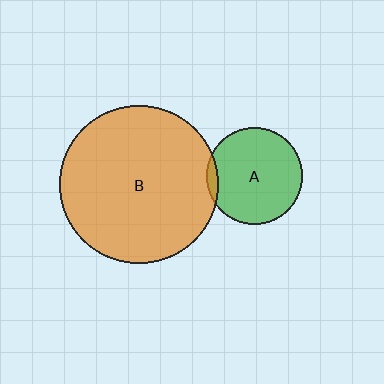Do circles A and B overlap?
Yes.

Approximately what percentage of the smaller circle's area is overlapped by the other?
Approximately 5%.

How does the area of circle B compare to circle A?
Approximately 2.7 times.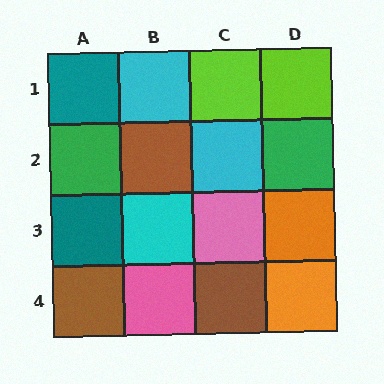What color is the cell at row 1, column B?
Cyan.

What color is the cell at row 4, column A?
Brown.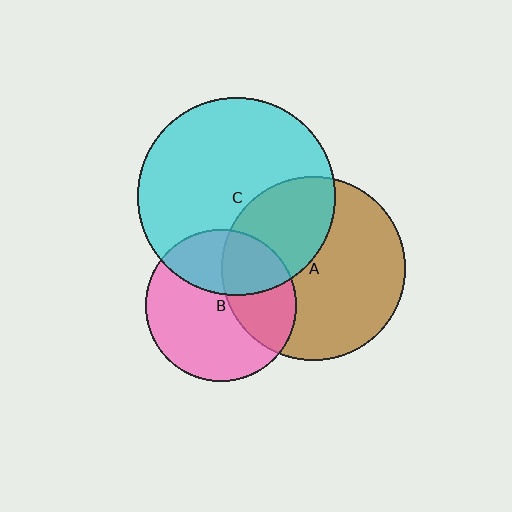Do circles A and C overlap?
Yes.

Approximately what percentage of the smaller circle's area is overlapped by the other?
Approximately 35%.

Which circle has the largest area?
Circle C (cyan).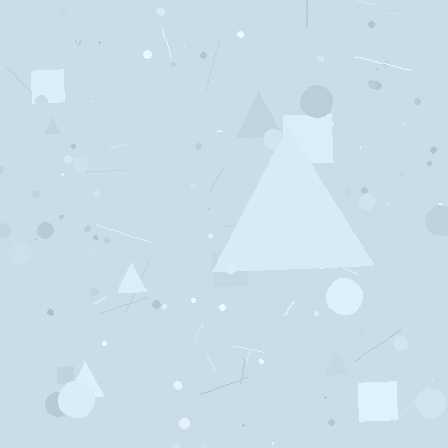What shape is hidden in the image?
A triangle is hidden in the image.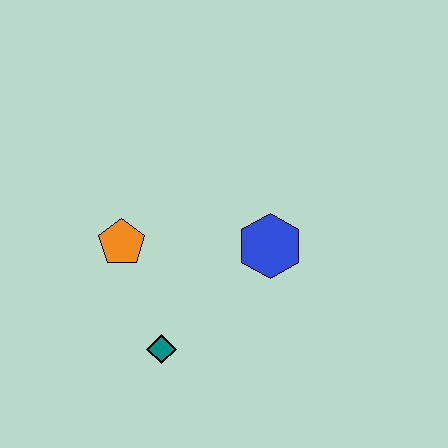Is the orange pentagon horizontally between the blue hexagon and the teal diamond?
No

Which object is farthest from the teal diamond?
The blue hexagon is farthest from the teal diamond.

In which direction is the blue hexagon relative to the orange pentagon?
The blue hexagon is to the right of the orange pentagon.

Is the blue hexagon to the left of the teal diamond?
No